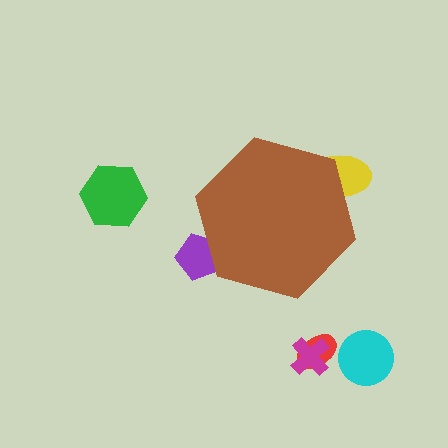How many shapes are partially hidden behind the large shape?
2 shapes are partially hidden.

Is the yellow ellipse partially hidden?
Yes, the yellow ellipse is partially hidden behind the brown hexagon.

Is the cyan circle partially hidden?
No, the cyan circle is fully visible.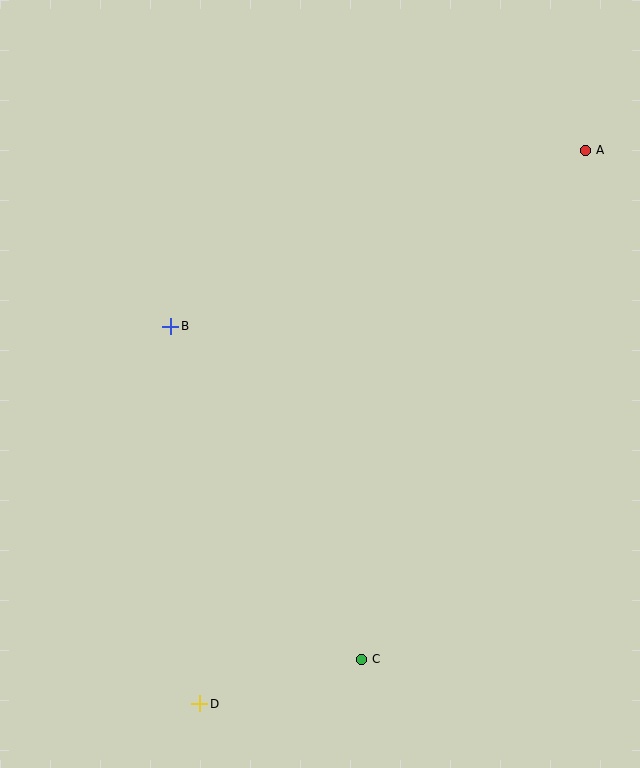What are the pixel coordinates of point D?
Point D is at (200, 704).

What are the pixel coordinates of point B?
Point B is at (171, 326).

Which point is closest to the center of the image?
Point B at (171, 326) is closest to the center.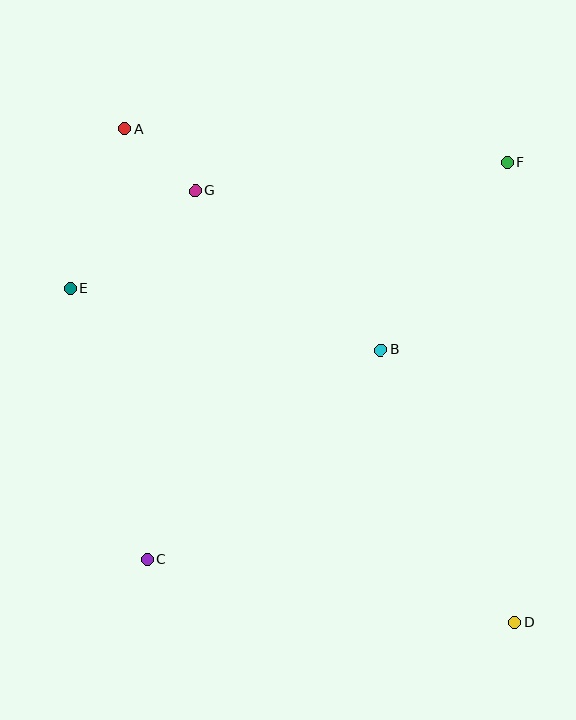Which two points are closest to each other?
Points A and G are closest to each other.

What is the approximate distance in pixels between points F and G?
The distance between F and G is approximately 313 pixels.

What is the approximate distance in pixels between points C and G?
The distance between C and G is approximately 371 pixels.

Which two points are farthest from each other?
Points A and D are farthest from each other.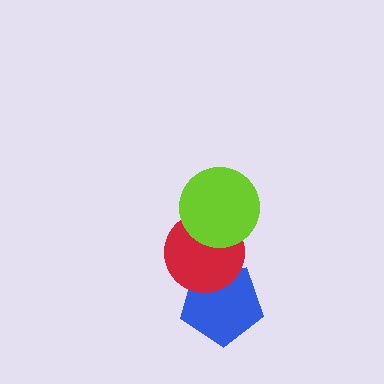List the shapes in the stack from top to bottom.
From top to bottom: the lime circle, the red circle, the blue pentagon.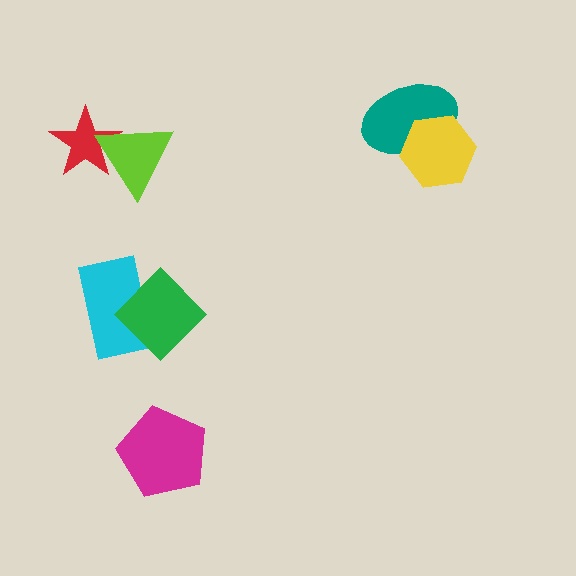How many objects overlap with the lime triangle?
1 object overlaps with the lime triangle.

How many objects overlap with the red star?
1 object overlaps with the red star.